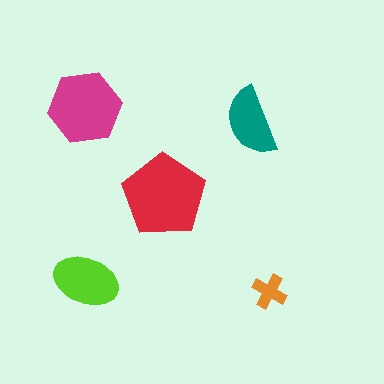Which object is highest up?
The magenta hexagon is topmost.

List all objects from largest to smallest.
The red pentagon, the magenta hexagon, the lime ellipse, the teal semicircle, the orange cross.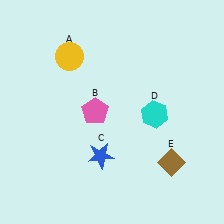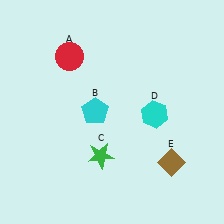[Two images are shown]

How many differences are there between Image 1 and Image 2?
There are 3 differences between the two images.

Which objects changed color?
A changed from yellow to red. B changed from pink to cyan. C changed from blue to green.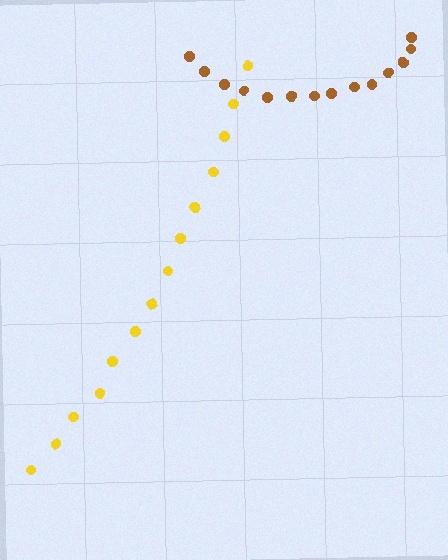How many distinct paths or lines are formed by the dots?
There are 2 distinct paths.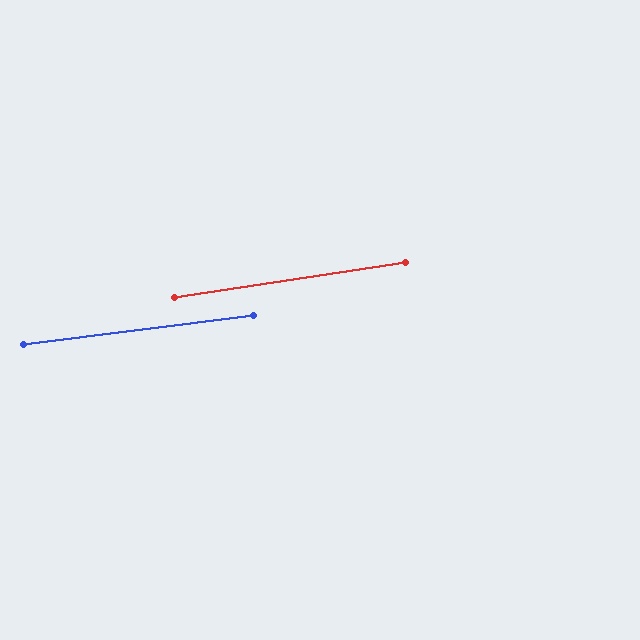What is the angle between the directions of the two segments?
Approximately 2 degrees.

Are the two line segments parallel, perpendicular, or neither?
Parallel — their directions differ by only 1.6°.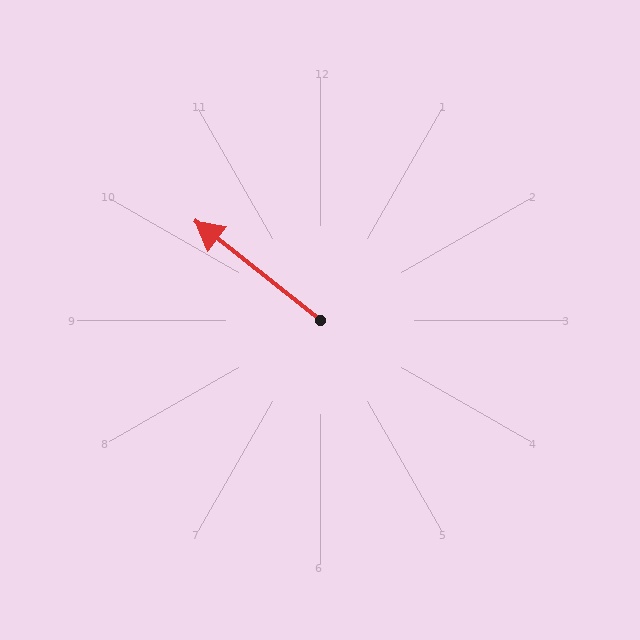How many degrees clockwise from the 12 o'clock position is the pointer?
Approximately 308 degrees.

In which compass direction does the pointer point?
Northwest.